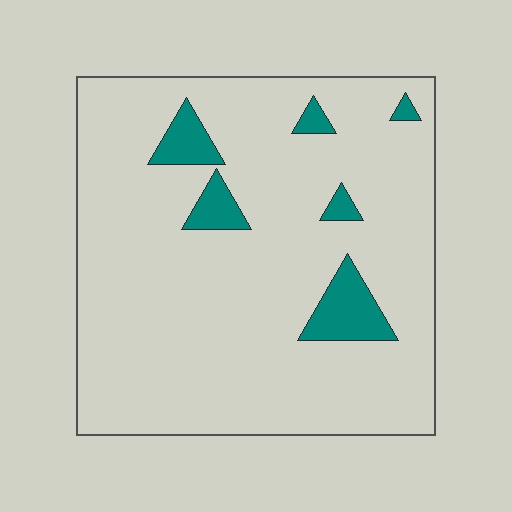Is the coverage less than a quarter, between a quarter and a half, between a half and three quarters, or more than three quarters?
Less than a quarter.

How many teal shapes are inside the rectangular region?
6.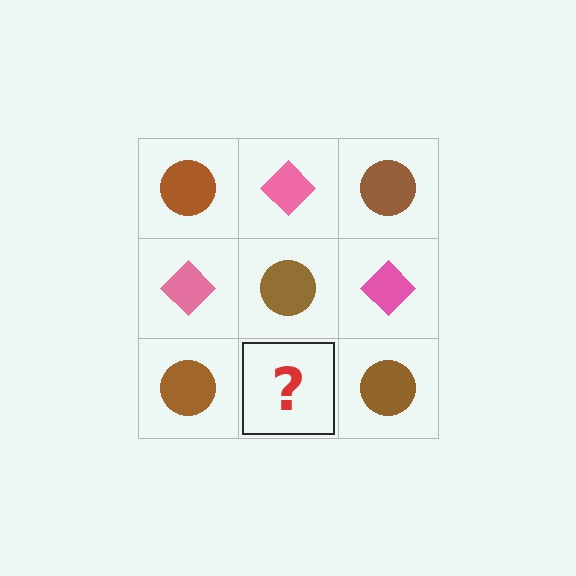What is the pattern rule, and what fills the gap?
The rule is that it alternates brown circle and pink diamond in a checkerboard pattern. The gap should be filled with a pink diamond.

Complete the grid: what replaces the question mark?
The question mark should be replaced with a pink diamond.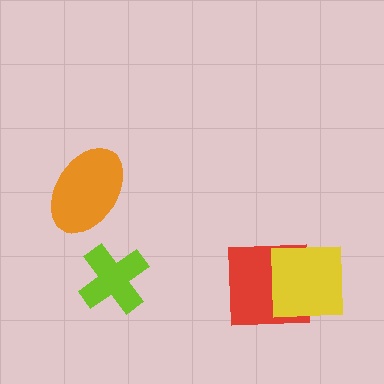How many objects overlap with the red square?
1 object overlaps with the red square.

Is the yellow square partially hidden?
No, no other shape covers it.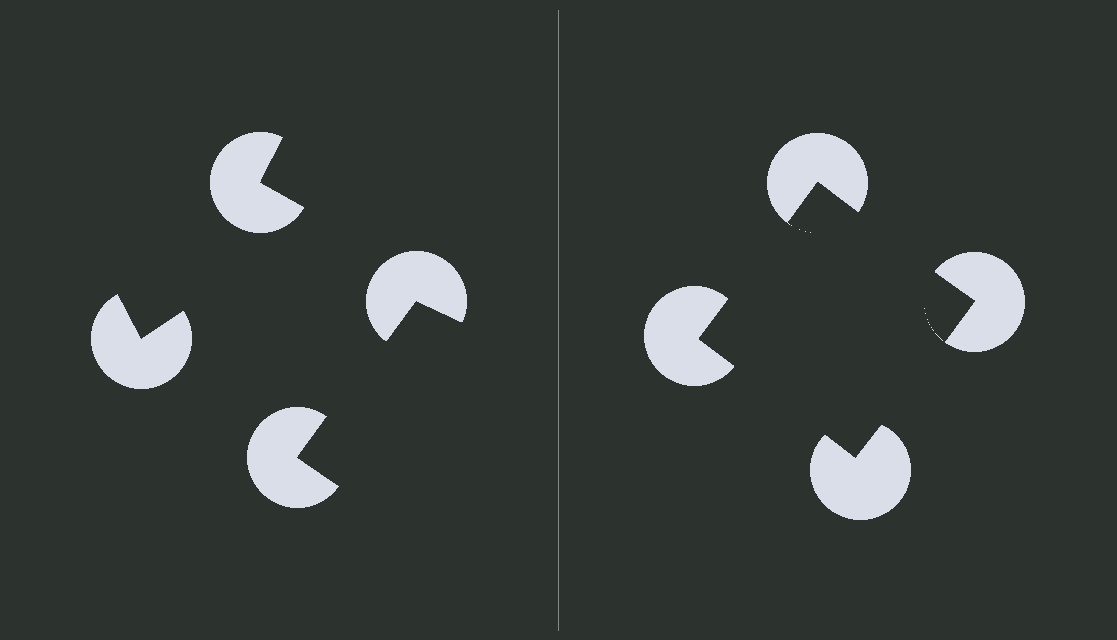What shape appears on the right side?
An illusory square.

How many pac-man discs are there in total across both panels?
8 — 4 on each side.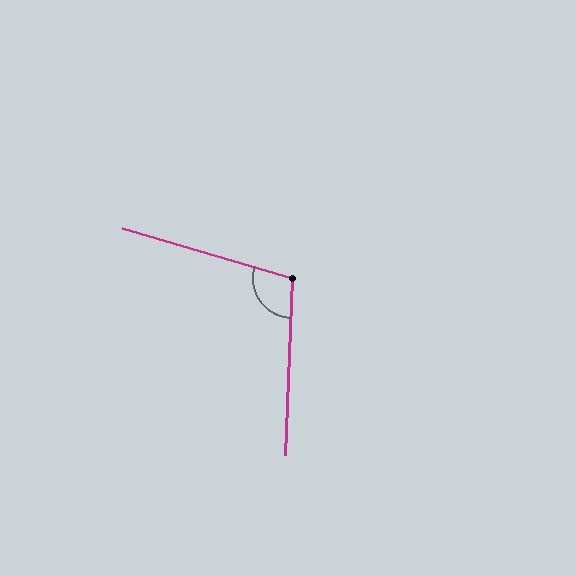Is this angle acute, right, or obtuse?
It is obtuse.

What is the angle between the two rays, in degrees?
Approximately 104 degrees.